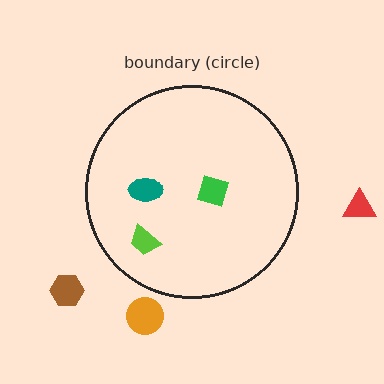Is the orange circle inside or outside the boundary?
Outside.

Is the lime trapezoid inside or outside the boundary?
Inside.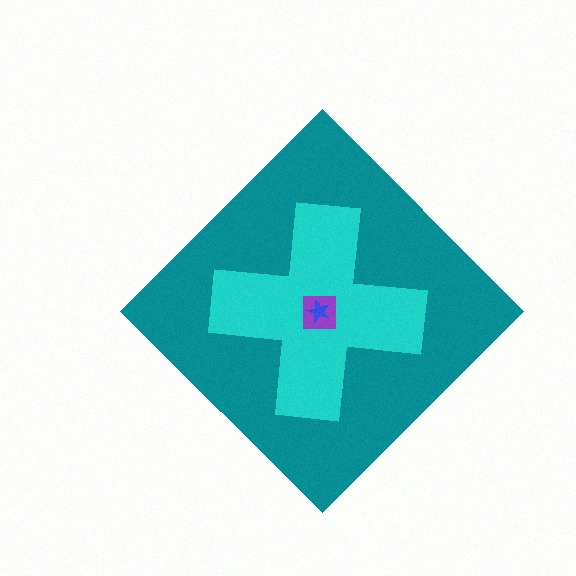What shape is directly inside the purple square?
The blue star.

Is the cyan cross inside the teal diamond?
Yes.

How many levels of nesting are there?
4.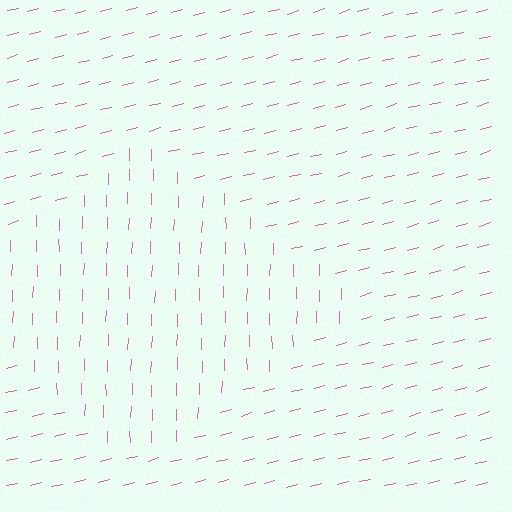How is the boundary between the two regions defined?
The boundary is defined purely by a change in line orientation (approximately 74 degrees difference). All lines are the same color and thickness.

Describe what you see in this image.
The image is filled with small pink line segments. A diamond region in the image has lines oriented differently from the surrounding lines, creating a visible texture boundary.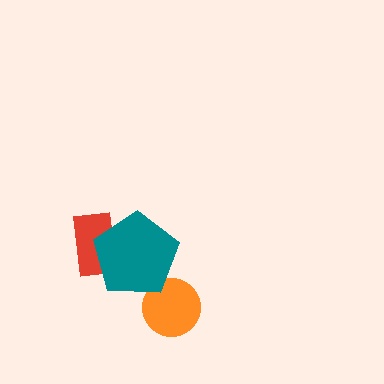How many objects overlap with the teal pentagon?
2 objects overlap with the teal pentagon.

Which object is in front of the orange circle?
The teal pentagon is in front of the orange circle.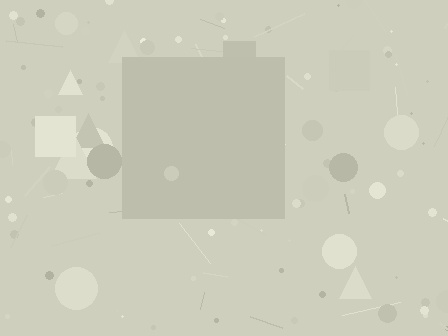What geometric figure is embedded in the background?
A square is embedded in the background.